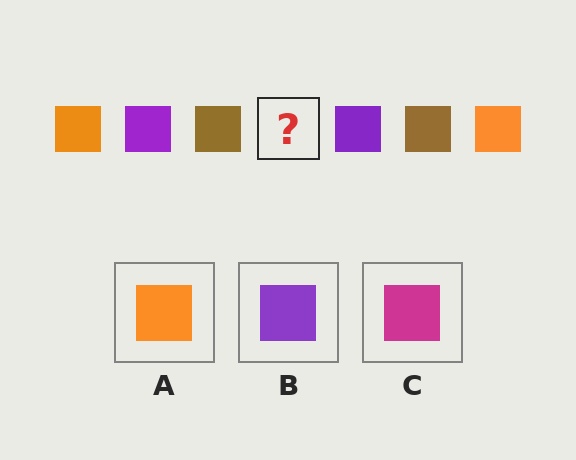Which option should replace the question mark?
Option A.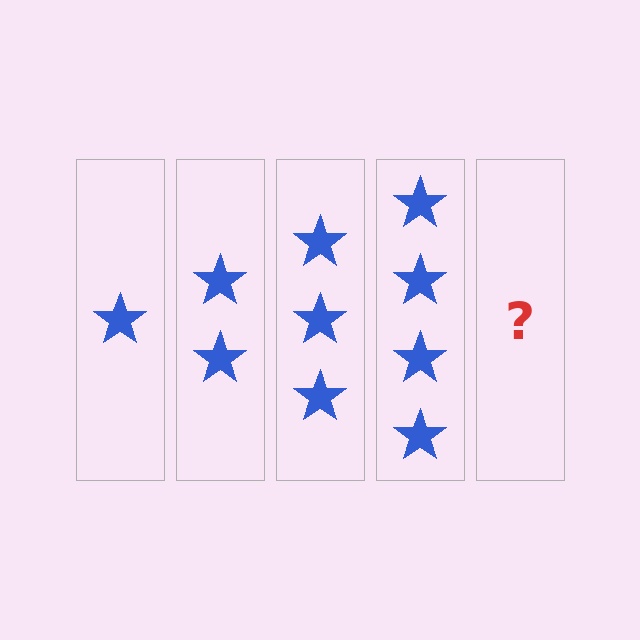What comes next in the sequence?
The next element should be 5 stars.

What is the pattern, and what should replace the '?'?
The pattern is that each step adds one more star. The '?' should be 5 stars.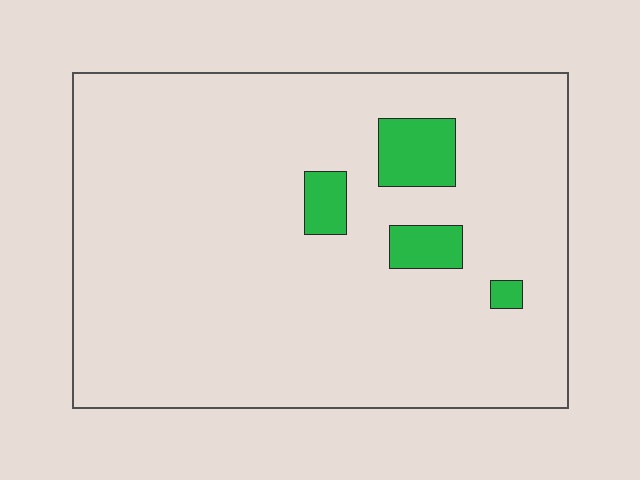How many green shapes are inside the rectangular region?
4.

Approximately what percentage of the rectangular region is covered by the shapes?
Approximately 5%.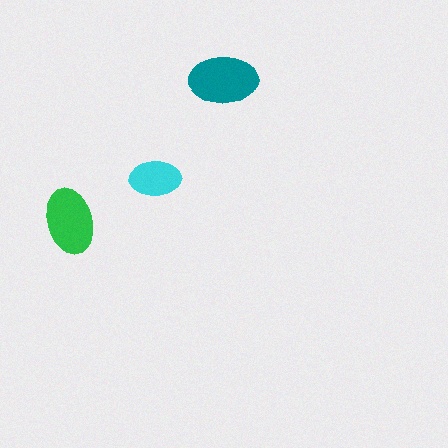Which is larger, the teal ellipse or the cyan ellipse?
The teal one.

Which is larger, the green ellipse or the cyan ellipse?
The green one.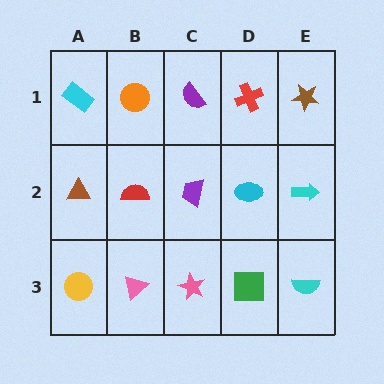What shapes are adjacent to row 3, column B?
A red semicircle (row 2, column B), a yellow circle (row 3, column A), a pink star (row 3, column C).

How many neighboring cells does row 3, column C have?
3.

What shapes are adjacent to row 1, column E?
A cyan arrow (row 2, column E), a red cross (row 1, column D).